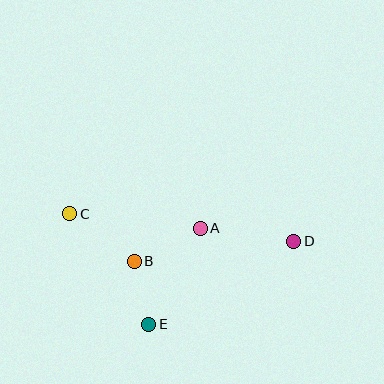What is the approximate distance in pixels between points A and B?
The distance between A and B is approximately 74 pixels.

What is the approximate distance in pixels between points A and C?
The distance between A and C is approximately 131 pixels.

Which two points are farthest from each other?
Points C and D are farthest from each other.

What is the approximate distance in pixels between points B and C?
The distance between B and C is approximately 80 pixels.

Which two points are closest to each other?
Points B and E are closest to each other.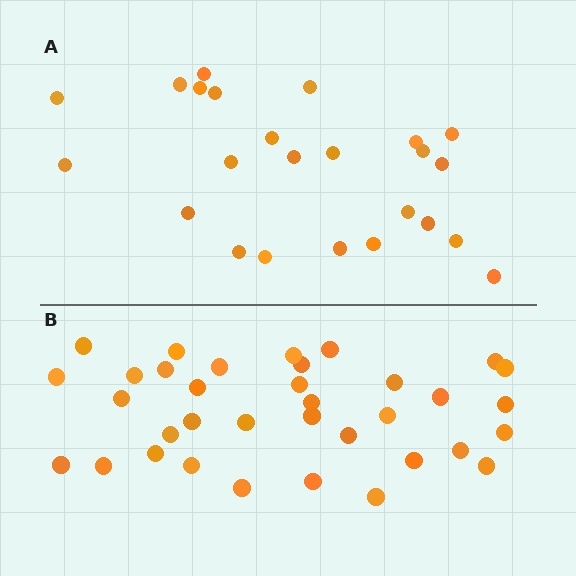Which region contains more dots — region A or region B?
Region B (the bottom region) has more dots.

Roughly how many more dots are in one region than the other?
Region B has roughly 12 or so more dots than region A.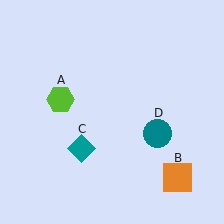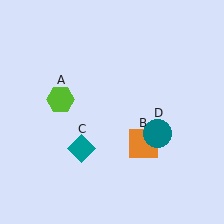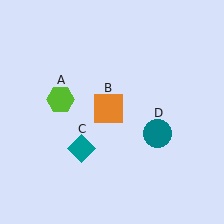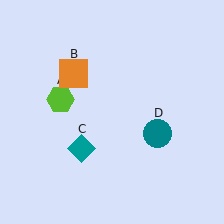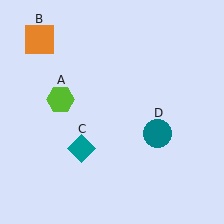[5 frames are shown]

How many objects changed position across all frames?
1 object changed position: orange square (object B).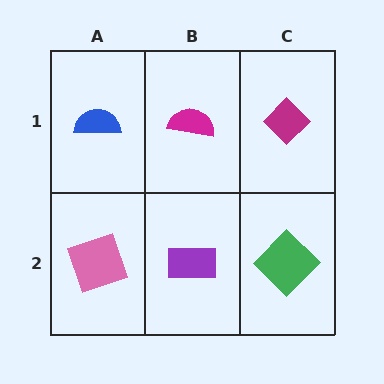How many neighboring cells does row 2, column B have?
3.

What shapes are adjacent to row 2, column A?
A blue semicircle (row 1, column A), a purple rectangle (row 2, column B).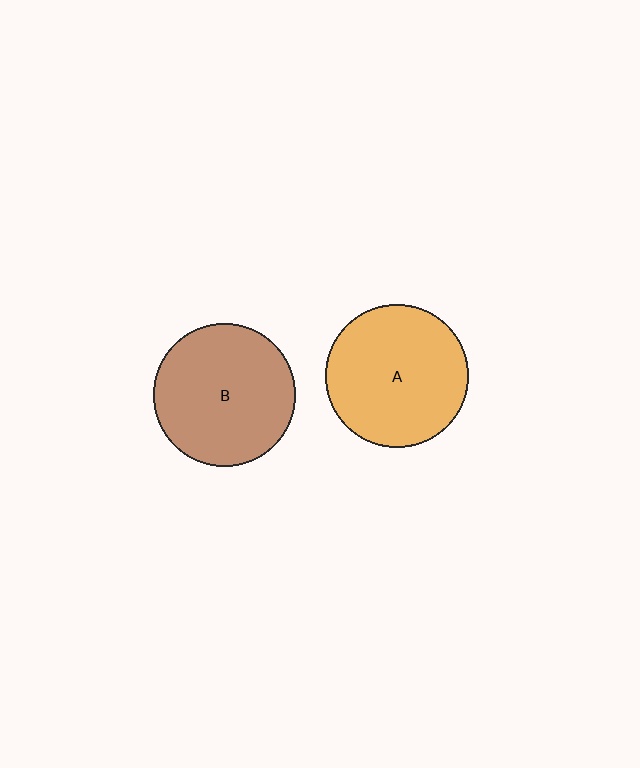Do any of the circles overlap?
No, none of the circles overlap.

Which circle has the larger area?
Circle A (orange).